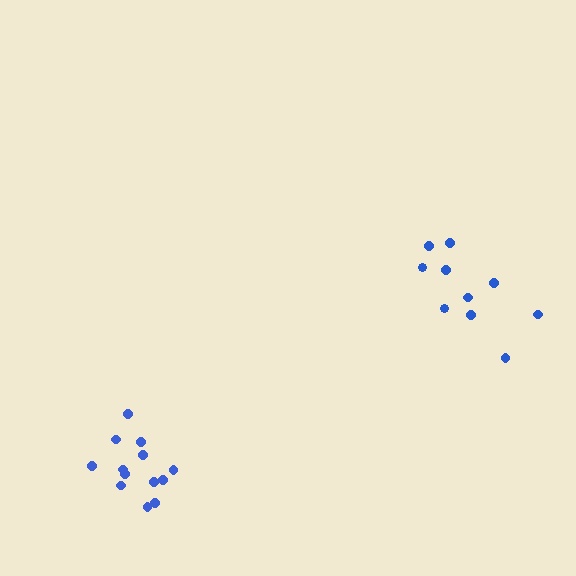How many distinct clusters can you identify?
There are 2 distinct clusters.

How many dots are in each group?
Group 1: 10 dots, Group 2: 13 dots (23 total).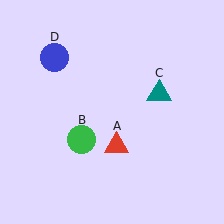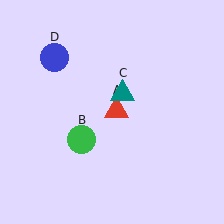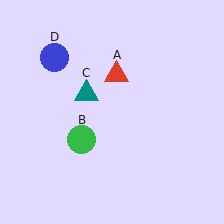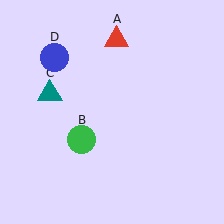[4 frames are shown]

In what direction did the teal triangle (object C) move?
The teal triangle (object C) moved left.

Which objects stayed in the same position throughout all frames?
Green circle (object B) and blue circle (object D) remained stationary.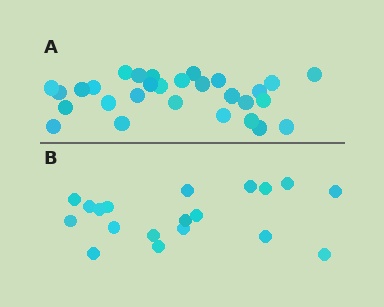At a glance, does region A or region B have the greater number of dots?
Region A (the top region) has more dots.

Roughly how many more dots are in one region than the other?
Region A has roughly 10 or so more dots than region B.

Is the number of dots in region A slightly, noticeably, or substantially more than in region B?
Region A has substantially more. The ratio is roughly 1.5 to 1.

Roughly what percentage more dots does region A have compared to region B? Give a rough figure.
About 55% more.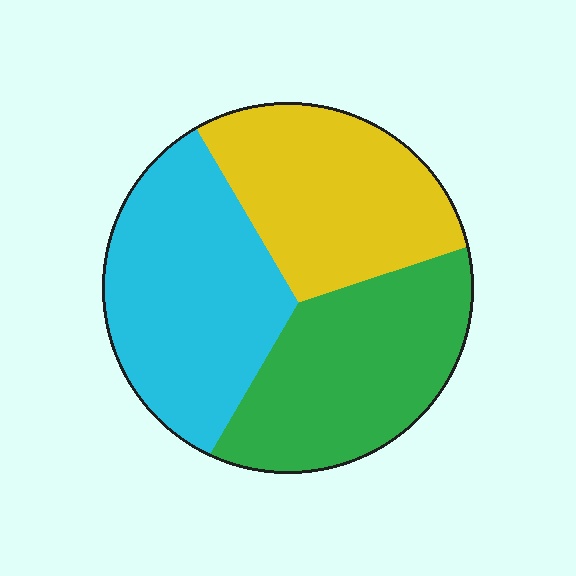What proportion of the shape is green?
Green takes up between a sixth and a third of the shape.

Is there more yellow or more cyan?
Cyan.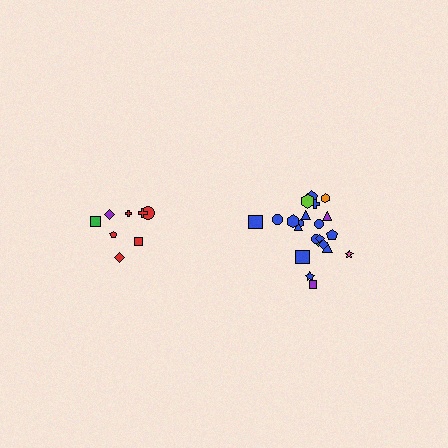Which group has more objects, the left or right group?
The right group.